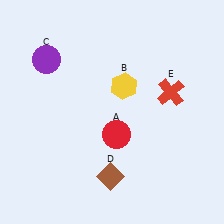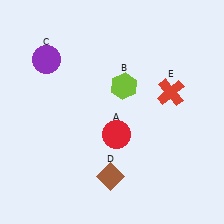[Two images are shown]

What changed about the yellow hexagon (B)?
In Image 1, B is yellow. In Image 2, it changed to lime.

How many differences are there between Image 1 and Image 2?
There is 1 difference between the two images.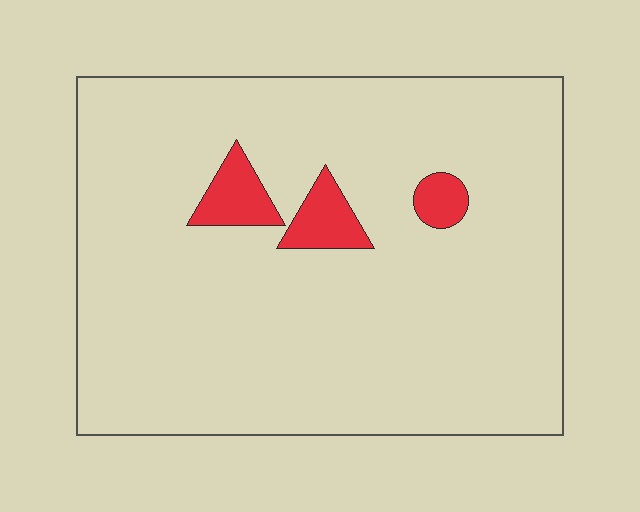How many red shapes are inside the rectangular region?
3.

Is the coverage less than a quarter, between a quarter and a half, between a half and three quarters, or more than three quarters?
Less than a quarter.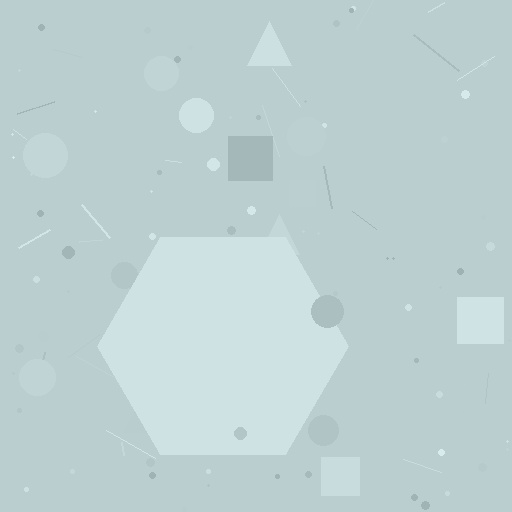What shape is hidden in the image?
A hexagon is hidden in the image.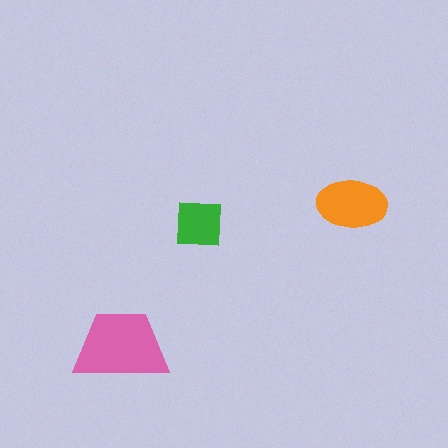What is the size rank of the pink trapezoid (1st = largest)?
1st.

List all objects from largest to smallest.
The pink trapezoid, the orange ellipse, the green square.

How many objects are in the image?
There are 3 objects in the image.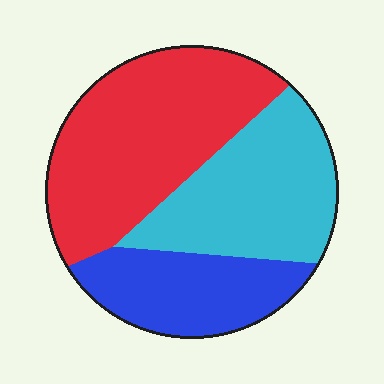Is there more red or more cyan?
Red.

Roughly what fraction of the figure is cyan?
Cyan takes up about one third (1/3) of the figure.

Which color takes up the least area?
Blue, at roughly 25%.